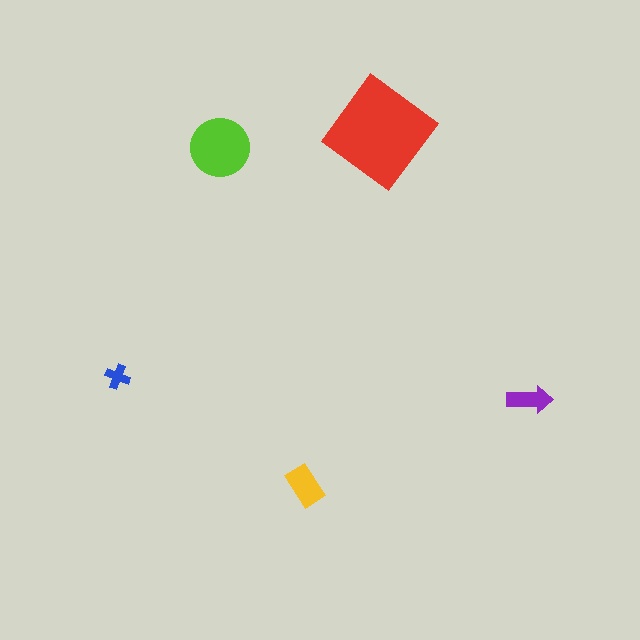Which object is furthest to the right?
The purple arrow is rightmost.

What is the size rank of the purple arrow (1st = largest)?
4th.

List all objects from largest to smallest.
The red diamond, the lime circle, the yellow rectangle, the purple arrow, the blue cross.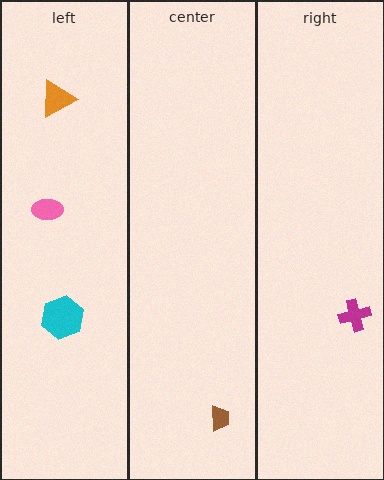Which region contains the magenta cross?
The right region.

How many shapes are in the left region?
3.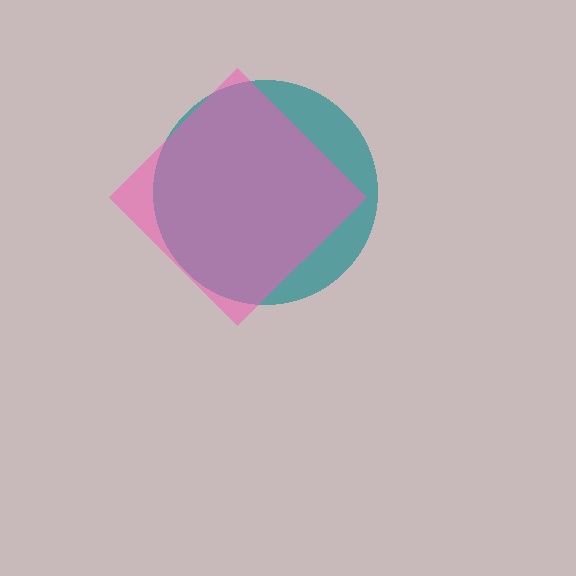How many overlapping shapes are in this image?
There are 2 overlapping shapes in the image.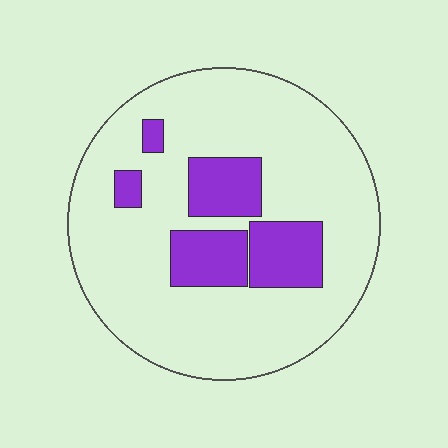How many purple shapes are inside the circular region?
5.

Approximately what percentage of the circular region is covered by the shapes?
Approximately 20%.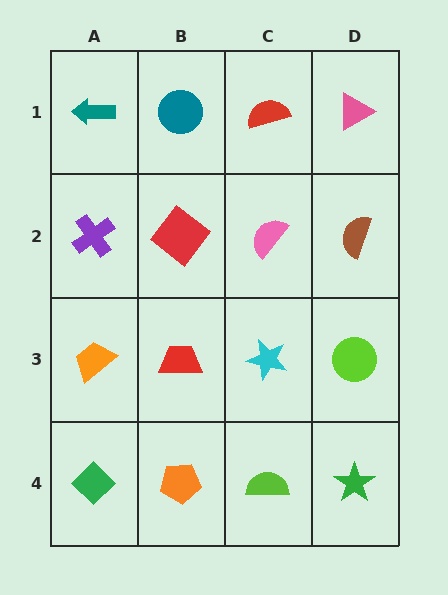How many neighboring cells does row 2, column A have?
3.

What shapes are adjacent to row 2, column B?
A teal circle (row 1, column B), a red trapezoid (row 3, column B), a purple cross (row 2, column A), a pink semicircle (row 2, column C).